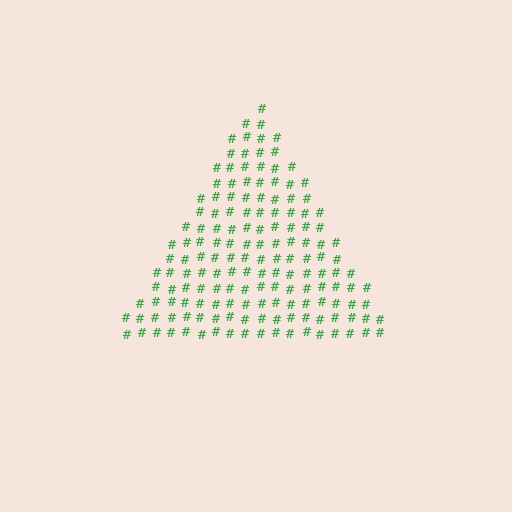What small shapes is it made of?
It is made of small hash symbols.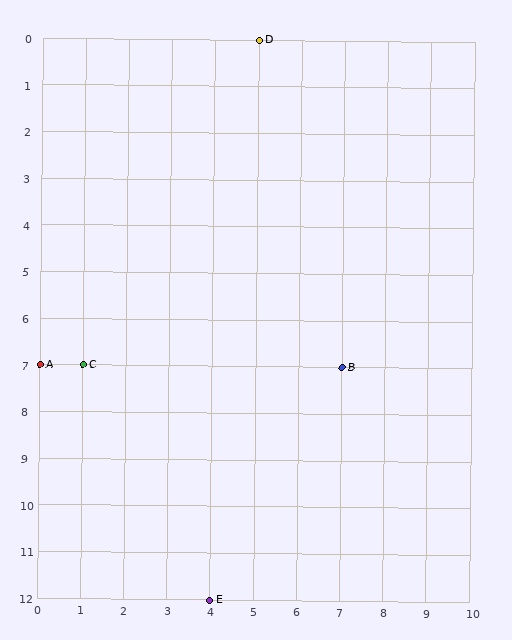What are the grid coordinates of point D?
Point D is at grid coordinates (5, 0).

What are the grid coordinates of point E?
Point E is at grid coordinates (4, 12).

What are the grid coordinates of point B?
Point B is at grid coordinates (7, 7).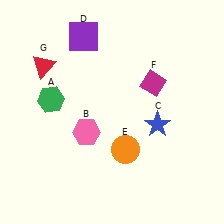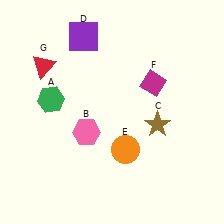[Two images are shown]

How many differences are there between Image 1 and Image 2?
There is 1 difference between the two images.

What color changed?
The star (C) changed from blue in Image 1 to brown in Image 2.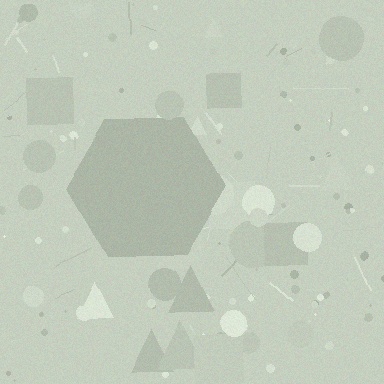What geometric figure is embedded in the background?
A hexagon is embedded in the background.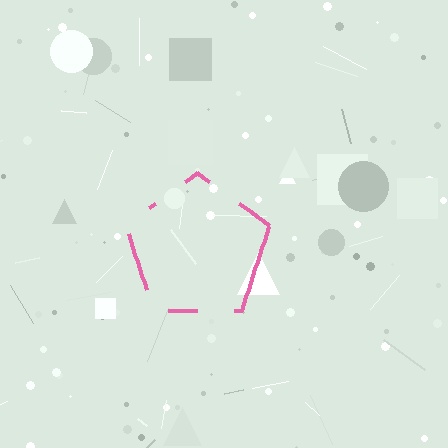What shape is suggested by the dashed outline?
The dashed outline suggests a pentagon.